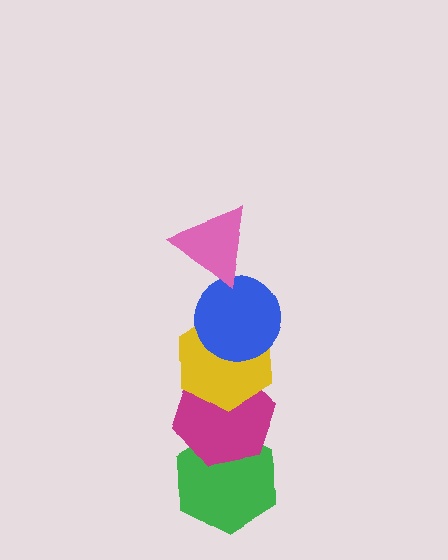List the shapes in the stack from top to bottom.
From top to bottom: the pink triangle, the blue circle, the yellow hexagon, the magenta hexagon, the green hexagon.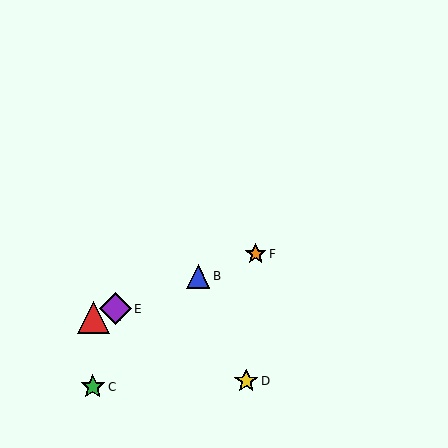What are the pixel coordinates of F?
Object F is at (256, 254).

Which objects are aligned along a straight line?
Objects A, B, E, F are aligned along a straight line.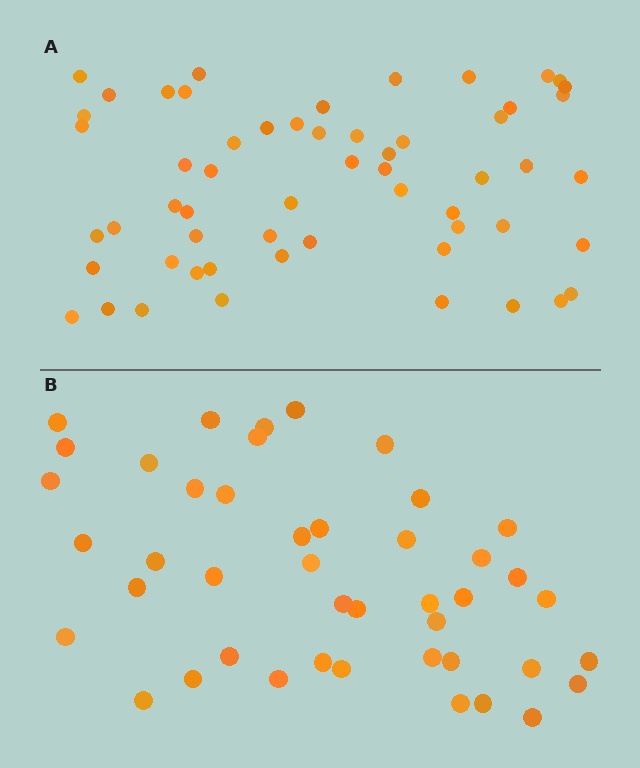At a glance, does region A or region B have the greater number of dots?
Region A (the top region) has more dots.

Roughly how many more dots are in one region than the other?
Region A has approximately 15 more dots than region B.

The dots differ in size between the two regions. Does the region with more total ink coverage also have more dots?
No. Region B has more total ink coverage because its dots are larger, but region A actually contains more individual dots. Total area can be misleading — the number of items is what matters here.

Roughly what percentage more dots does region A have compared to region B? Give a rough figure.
About 30% more.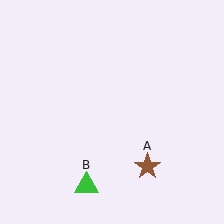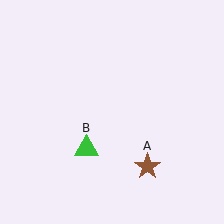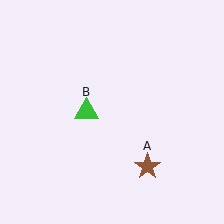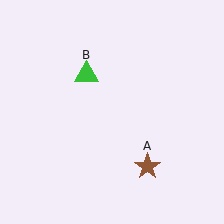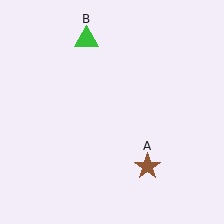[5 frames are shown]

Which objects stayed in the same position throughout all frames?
Brown star (object A) remained stationary.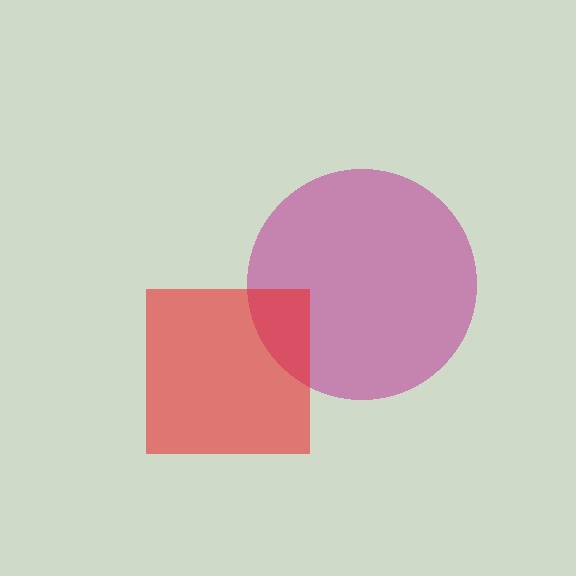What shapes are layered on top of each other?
The layered shapes are: a magenta circle, a red square.